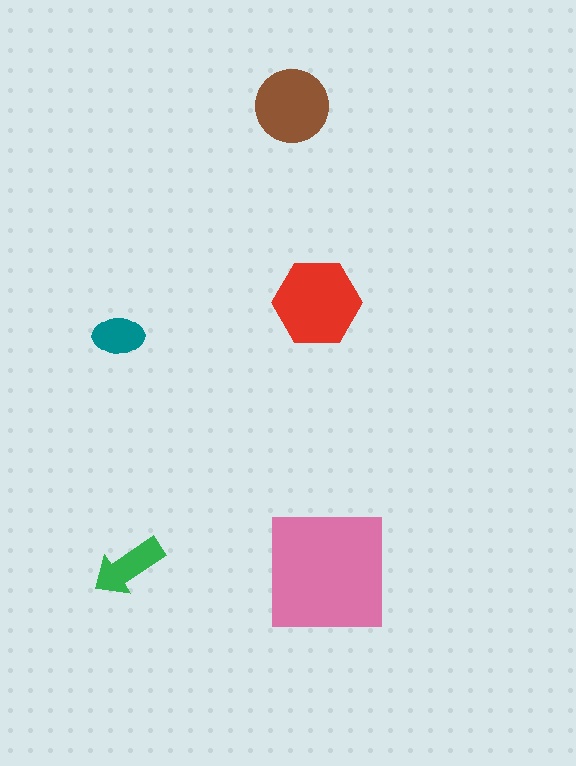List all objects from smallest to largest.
The teal ellipse, the green arrow, the brown circle, the red hexagon, the pink square.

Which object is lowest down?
The pink square is bottommost.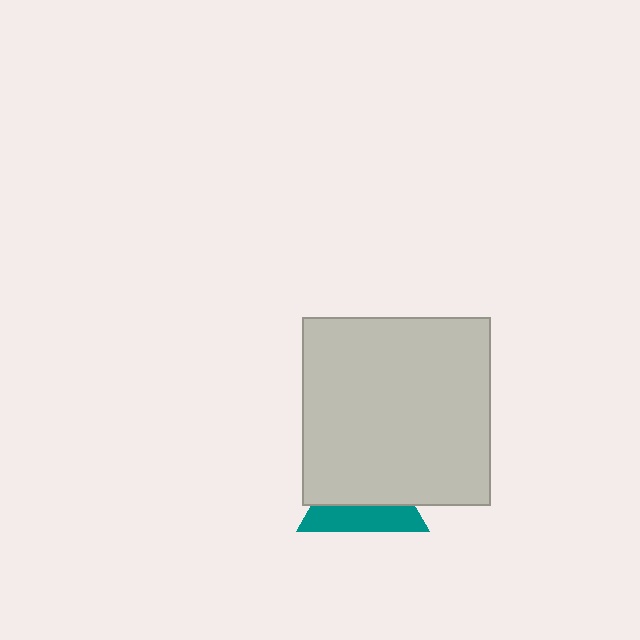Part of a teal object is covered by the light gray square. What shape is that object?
It is a triangle.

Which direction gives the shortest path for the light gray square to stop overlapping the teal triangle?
Moving up gives the shortest separation.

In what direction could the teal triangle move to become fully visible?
The teal triangle could move down. That would shift it out from behind the light gray square entirely.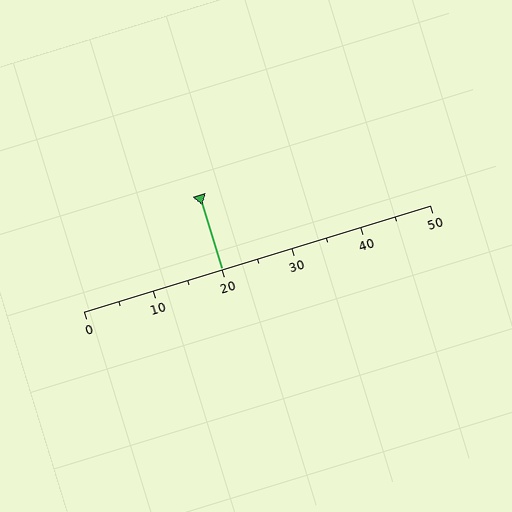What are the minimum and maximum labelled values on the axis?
The axis runs from 0 to 50.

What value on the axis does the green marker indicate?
The marker indicates approximately 20.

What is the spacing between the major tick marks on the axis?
The major ticks are spaced 10 apart.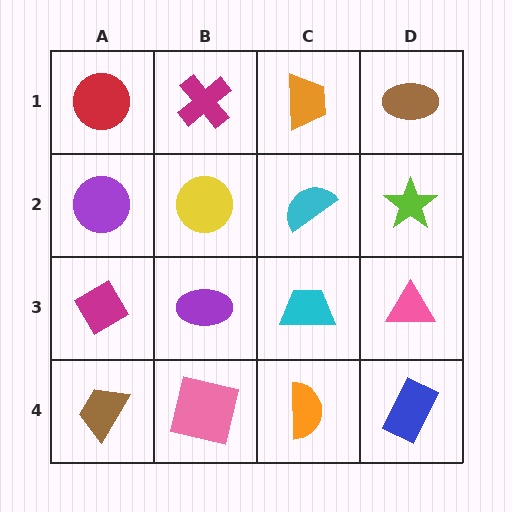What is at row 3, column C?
A cyan trapezoid.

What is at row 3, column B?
A purple ellipse.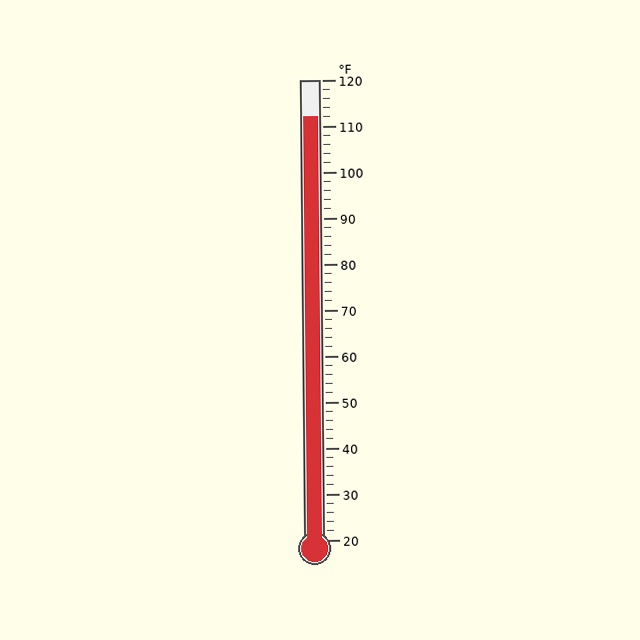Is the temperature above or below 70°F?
The temperature is above 70°F.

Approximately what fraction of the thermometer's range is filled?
The thermometer is filled to approximately 90% of its range.